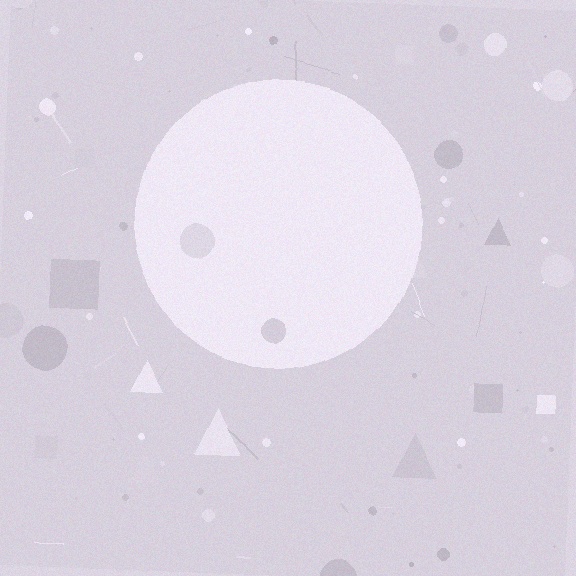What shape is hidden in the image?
A circle is hidden in the image.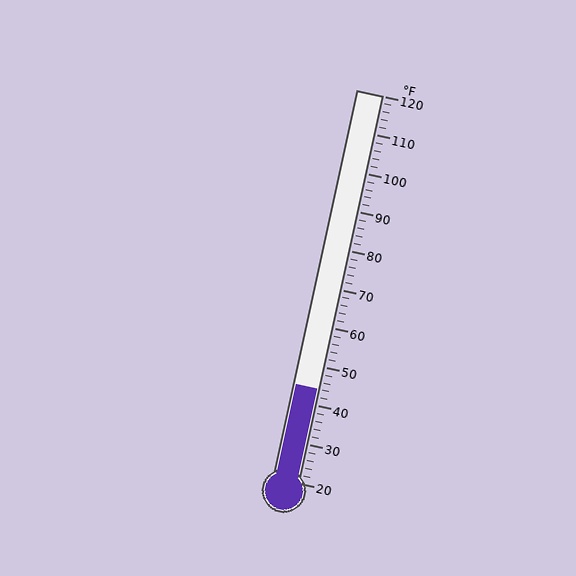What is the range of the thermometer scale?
The thermometer scale ranges from 20°F to 120°F.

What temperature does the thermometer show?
The thermometer shows approximately 44°F.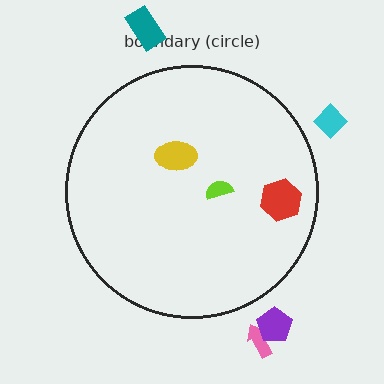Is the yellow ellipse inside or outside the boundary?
Inside.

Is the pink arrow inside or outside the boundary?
Outside.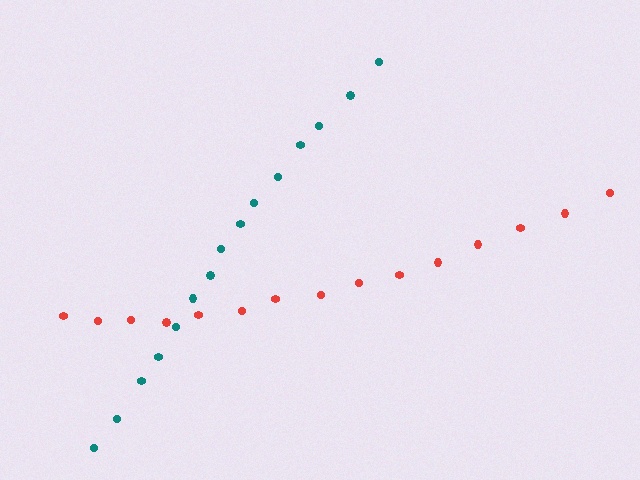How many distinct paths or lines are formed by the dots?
There are 2 distinct paths.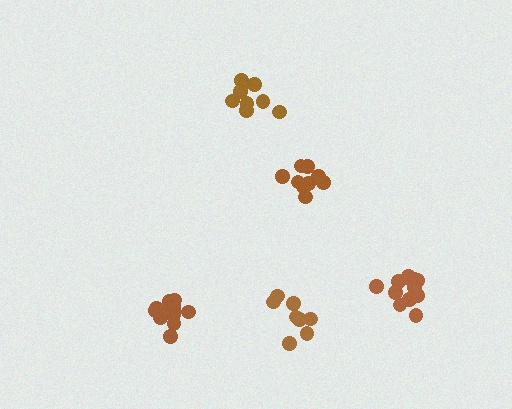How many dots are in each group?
Group 1: 8 dots, Group 2: 13 dots, Group 3: 12 dots, Group 4: 9 dots, Group 5: 9 dots (51 total).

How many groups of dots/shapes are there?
There are 5 groups.